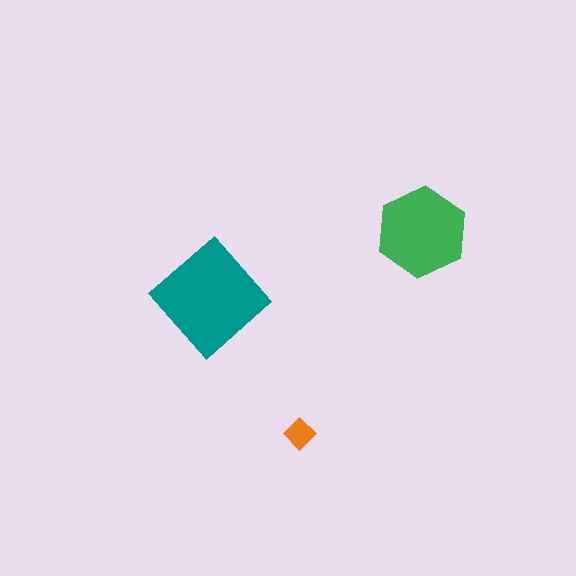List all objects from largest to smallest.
The teal diamond, the green hexagon, the orange diamond.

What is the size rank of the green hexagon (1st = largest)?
2nd.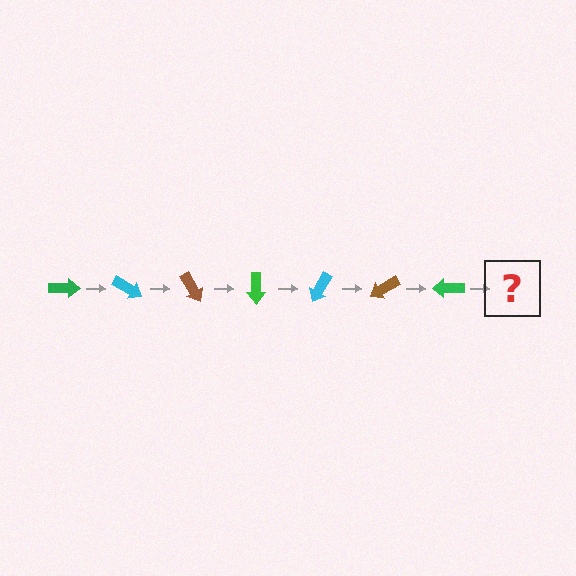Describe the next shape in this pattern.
It should be a cyan arrow, rotated 210 degrees from the start.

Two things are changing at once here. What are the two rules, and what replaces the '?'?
The two rules are that it rotates 30 degrees each step and the color cycles through green, cyan, and brown. The '?' should be a cyan arrow, rotated 210 degrees from the start.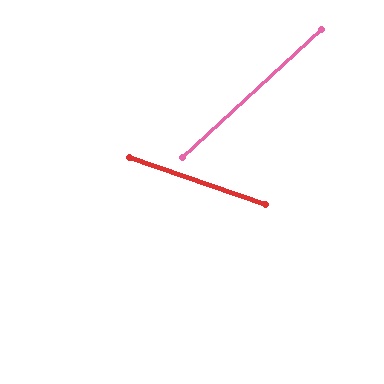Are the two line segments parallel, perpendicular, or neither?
Neither parallel nor perpendicular — they differ by about 62°.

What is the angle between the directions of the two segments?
Approximately 62 degrees.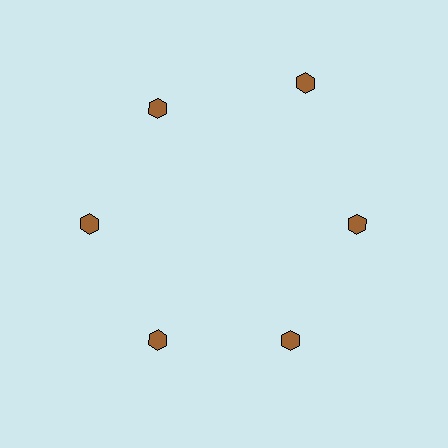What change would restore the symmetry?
The symmetry would be restored by moving it inward, back onto the ring so that all 6 hexagons sit at equal angles and equal distance from the center.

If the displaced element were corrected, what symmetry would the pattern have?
It would have 6-fold rotational symmetry — the pattern would map onto itself every 60 degrees.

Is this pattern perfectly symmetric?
No. The 6 brown hexagons are arranged in a ring, but one element near the 1 o'clock position is pushed outward from the center, breaking the 6-fold rotational symmetry.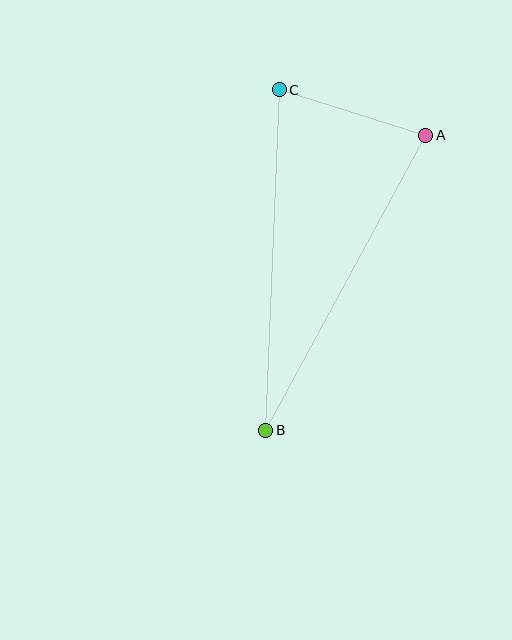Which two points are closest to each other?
Points A and C are closest to each other.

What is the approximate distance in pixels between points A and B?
The distance between A and B is approximately 336 pixels.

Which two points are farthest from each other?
Points B and C are farthest from each other.